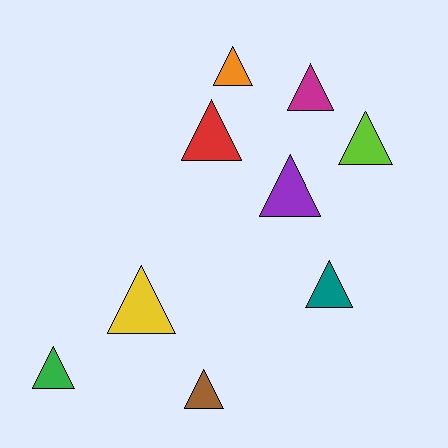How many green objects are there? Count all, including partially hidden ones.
There is 1 green object.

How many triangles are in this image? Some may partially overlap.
There are 9 triangles.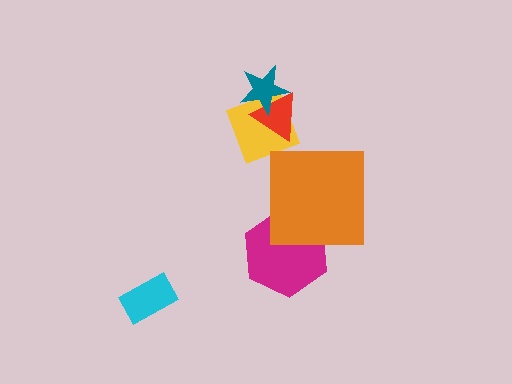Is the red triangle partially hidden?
Yes, it is partially covered by another shape.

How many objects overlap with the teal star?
2 objects overlap with the teal star.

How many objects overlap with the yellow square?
2 objects overlap with the yellow square.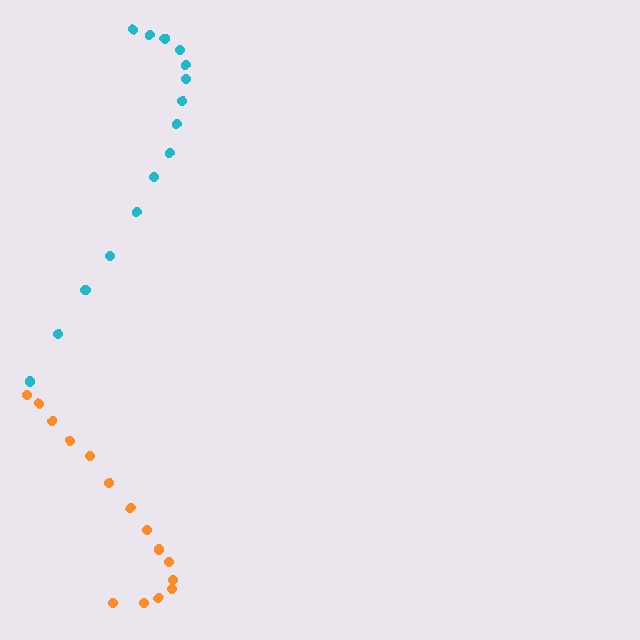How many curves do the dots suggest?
There are 2 distinct paths.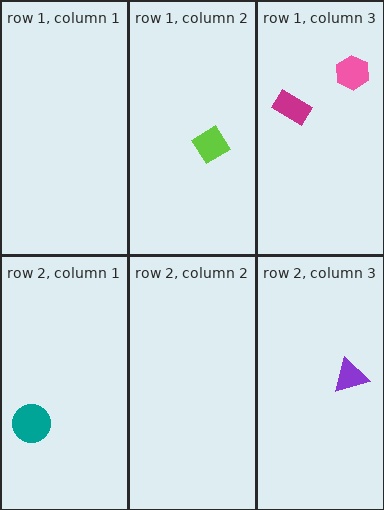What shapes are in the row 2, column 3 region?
The purple triangle.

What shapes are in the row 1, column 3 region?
The pink hexagon, the magenta rectangle.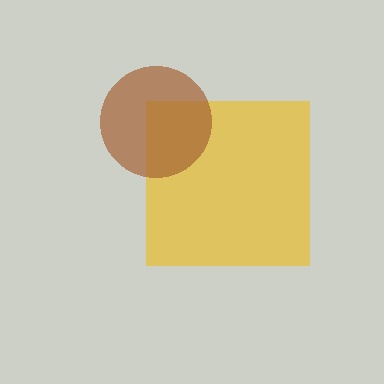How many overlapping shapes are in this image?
There are 2 overlapping shapes in the image.